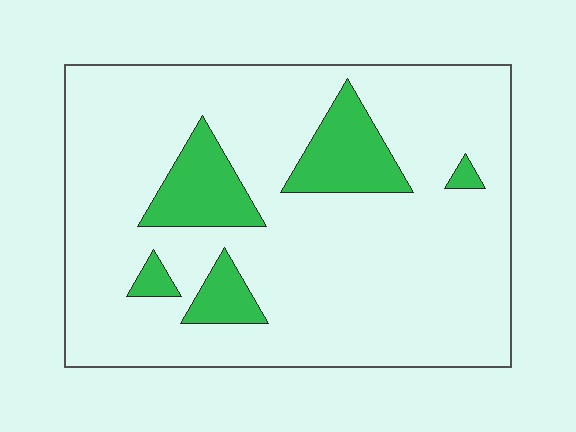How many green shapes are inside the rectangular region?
5.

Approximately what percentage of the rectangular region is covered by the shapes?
Approximately 15%.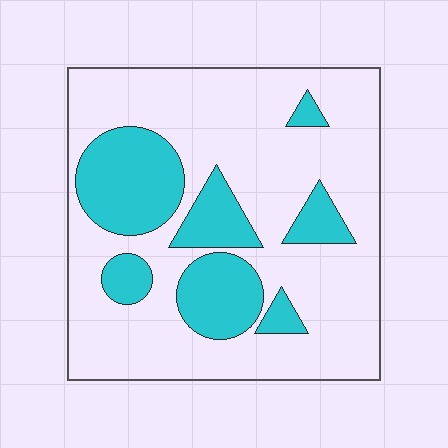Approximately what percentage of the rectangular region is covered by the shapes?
Approximately 25%.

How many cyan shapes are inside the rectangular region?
7.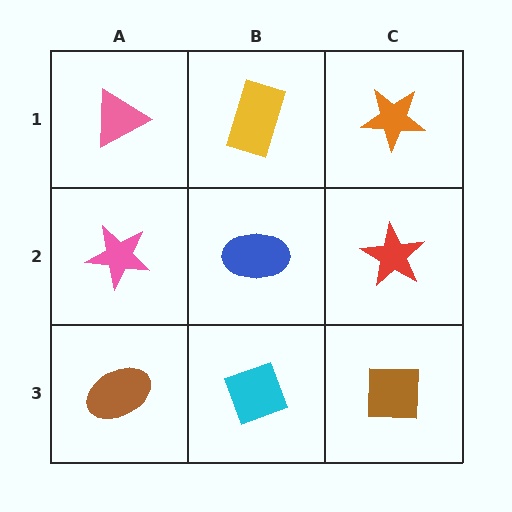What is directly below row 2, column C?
A brown square.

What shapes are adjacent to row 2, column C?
An orange star (row 1, column C), a brown square (row 3, column C), a blue ellipse (row 2, column B).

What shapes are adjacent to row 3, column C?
A red star (row 2, column C), a cyan diamond (row 3, column B).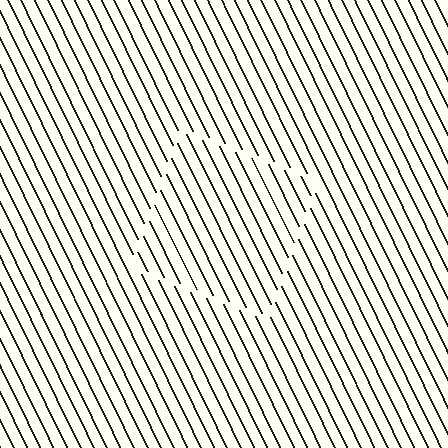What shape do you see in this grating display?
An illusory square. The interior of the shape contains the same grating, shifted by half a period — the contour is defined by the phase discontinuity where line-ends from the inner and outer gratings abut.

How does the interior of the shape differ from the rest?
The interior of the shape contains the same grating, shifted by half a period — the contour is defined by the phase discontinuity where line-ends from the inner and outer gratings abut.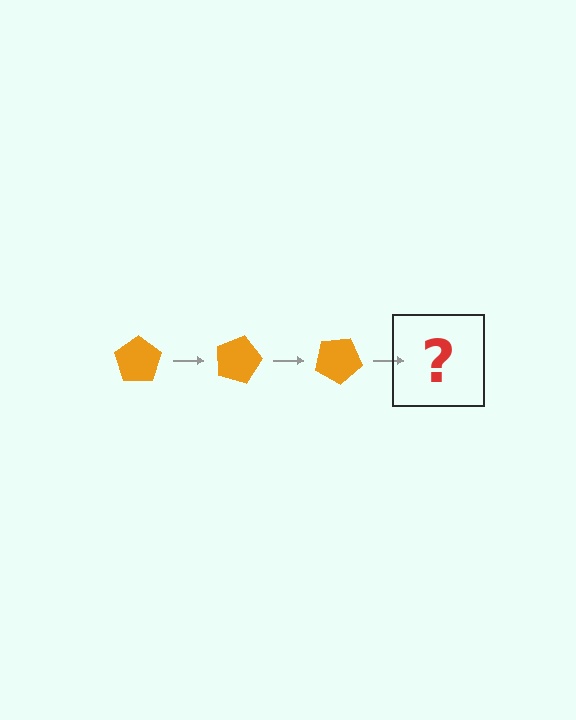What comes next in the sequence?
The next element should be an orange pentagon rotated 45 degrees.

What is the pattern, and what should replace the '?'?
The pattern is that the pentagon rotates 15 degrees each step. The '?' should be an orange pentagon rotated 45 degrees.